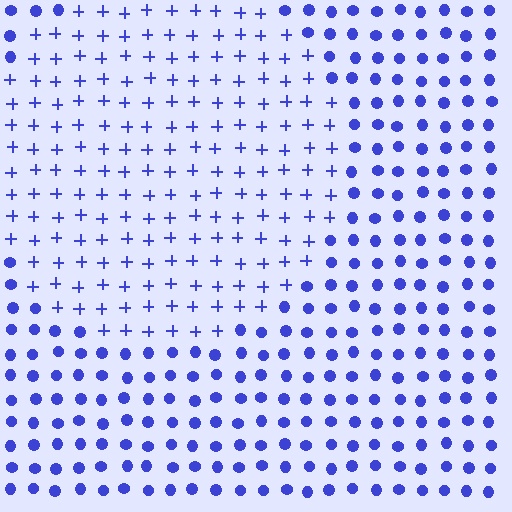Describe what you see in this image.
The image is filled with small blue elements arranged in a uniform grid. A circle-shaped region contains plus signs, while the surrounding area contains circles. The boundary is defined purely by the change in element shape.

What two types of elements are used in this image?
The image uses plus signs inside the circle region and circles outside it.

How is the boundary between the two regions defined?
The boundary is defined by a change in element shape: plus signs inside vs. circles outside. All elements share the same color and spacing.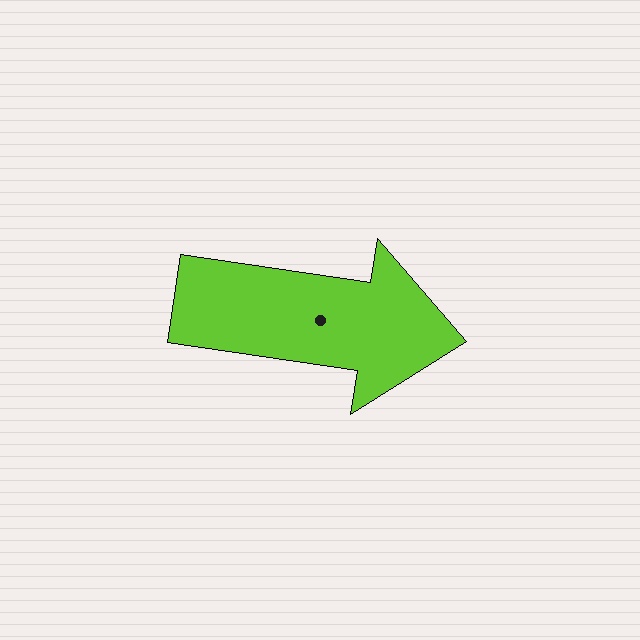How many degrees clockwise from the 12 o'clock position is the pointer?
Approximately 98 degrees.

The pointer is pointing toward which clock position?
Roughly 3 o'clock.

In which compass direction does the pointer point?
East.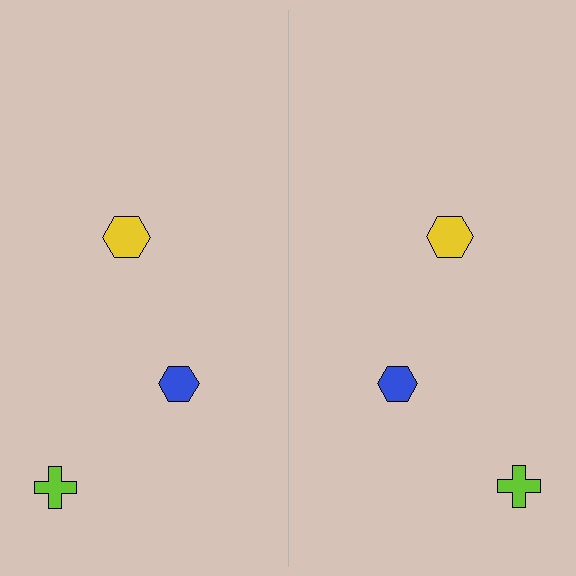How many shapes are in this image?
There are 6 shapes in this image.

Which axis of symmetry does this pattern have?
The pattern has a vertical axis of symmetry running through the center of the image.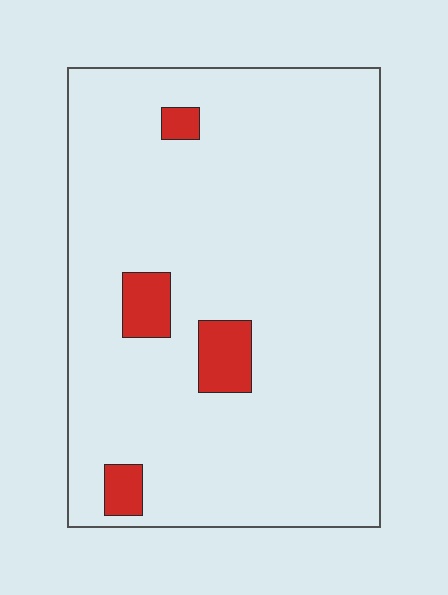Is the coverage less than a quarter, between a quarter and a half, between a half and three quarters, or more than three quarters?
Less than a quarter.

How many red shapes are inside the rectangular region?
4.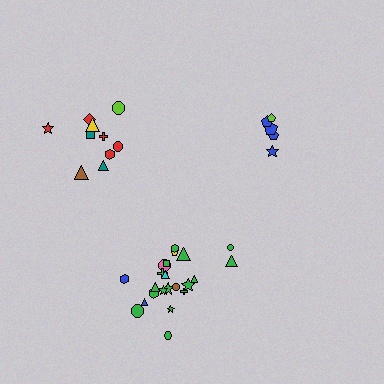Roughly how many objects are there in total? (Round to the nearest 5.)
Roughly 35 objects in total.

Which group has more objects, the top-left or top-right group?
The top-left group.